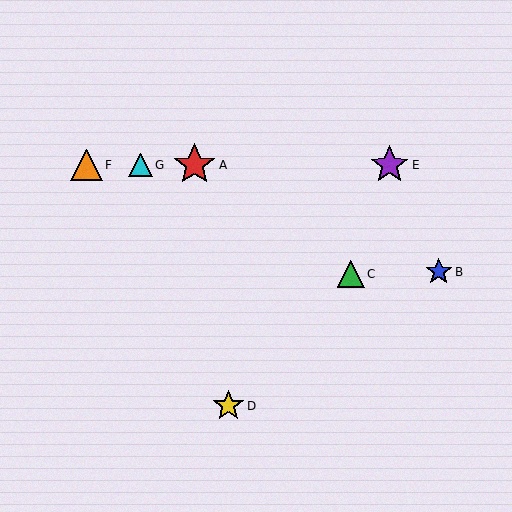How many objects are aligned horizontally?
4 objects (A, E, F, G) are aligned horizontally.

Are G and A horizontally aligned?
Yes, both are at y≈165.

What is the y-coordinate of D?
Object D is at y≈406.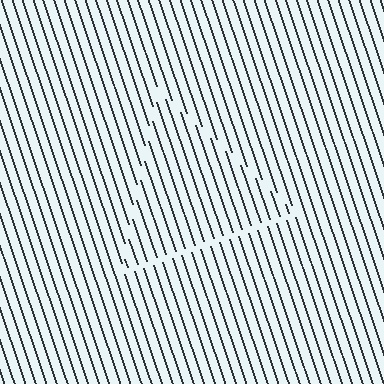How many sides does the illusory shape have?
3 sides — the line-ends trace a triangle.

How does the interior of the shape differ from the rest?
The interior of the shape contains the same grating, shifted by half a period — the contour is defined by the phase discontinuity where line-ends from the inner and outer gratings abut.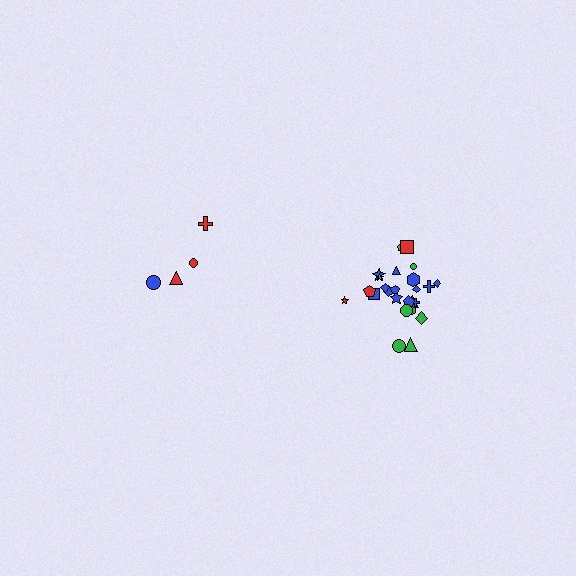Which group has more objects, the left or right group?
The right group.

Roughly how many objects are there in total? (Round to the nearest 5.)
Roughly 30 objects in total.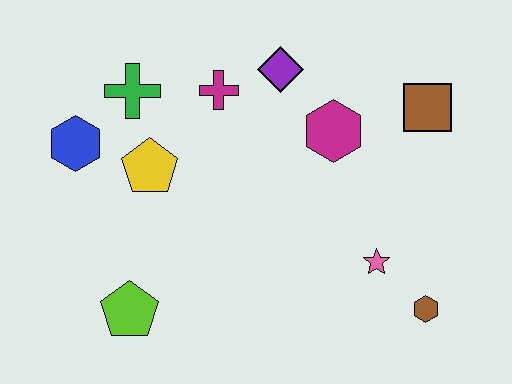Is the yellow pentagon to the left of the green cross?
No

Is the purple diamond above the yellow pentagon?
Yes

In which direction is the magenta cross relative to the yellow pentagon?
The magenta cross is above the yellow pentagon.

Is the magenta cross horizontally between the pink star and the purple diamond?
No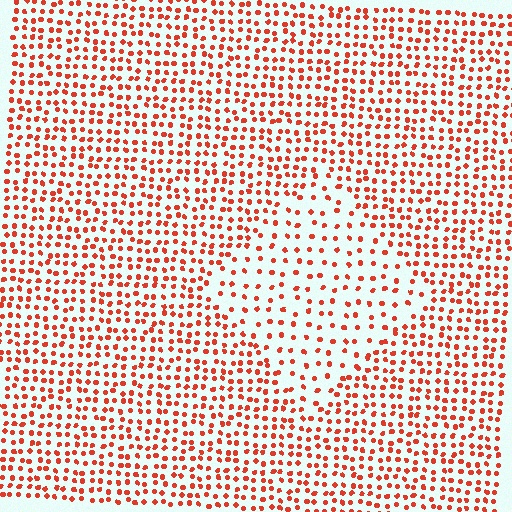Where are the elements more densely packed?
The elements are more densely packed outside the diamond boundary.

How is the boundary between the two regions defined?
The boundary is defined by a change in element density (approximately 2.0x ratio). All elements are the same color, size, and shape.